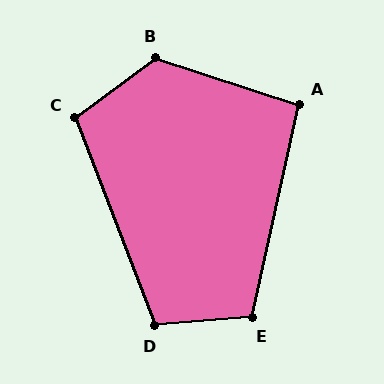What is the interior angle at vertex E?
Approximately 108 degrees (obtuse).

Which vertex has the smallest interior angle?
A, at approximately 95 degrees.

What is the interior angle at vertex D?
Approximately 106 degrees (obtuse).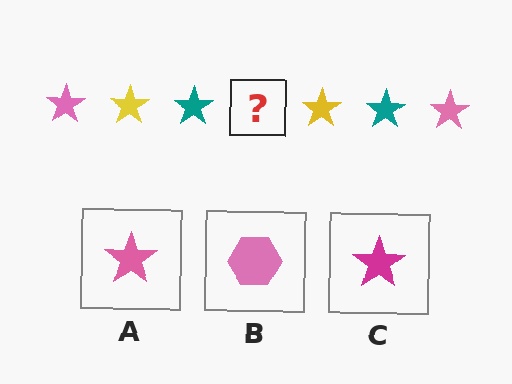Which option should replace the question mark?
Option A.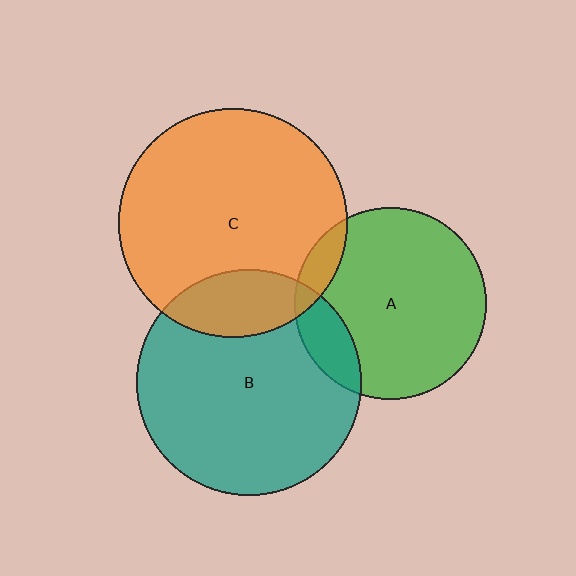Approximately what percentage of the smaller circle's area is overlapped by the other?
Approximately 15%.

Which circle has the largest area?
Circle C (orange).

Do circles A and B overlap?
Yes.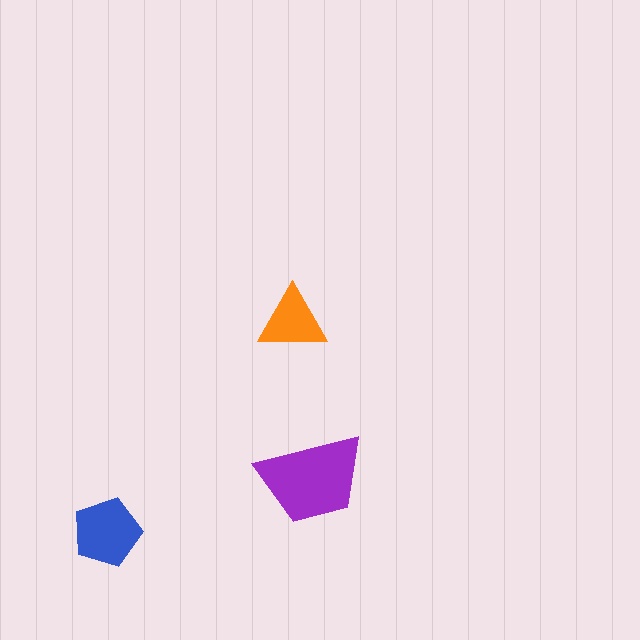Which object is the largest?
The purple trapezoid.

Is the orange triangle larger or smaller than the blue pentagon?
Smaller.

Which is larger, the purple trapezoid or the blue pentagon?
The purple trapezoid.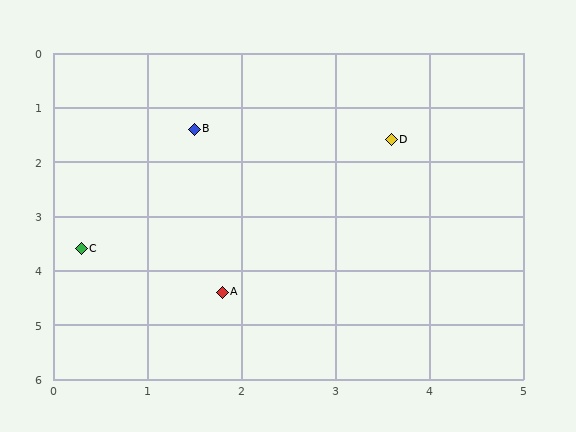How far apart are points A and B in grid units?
Points A and B are about 3.0 grid units apart.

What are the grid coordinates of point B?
Point B is at approximately (1.5, 1.4).